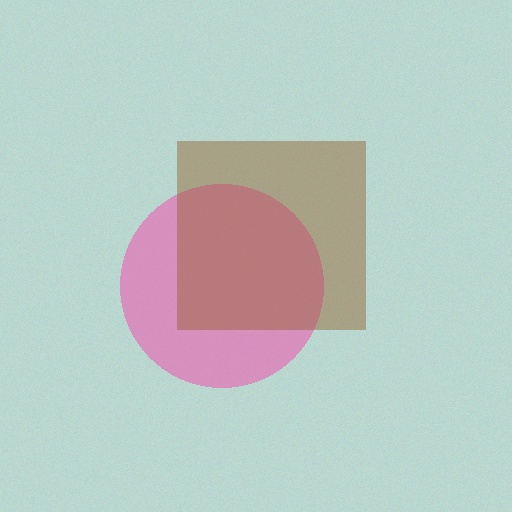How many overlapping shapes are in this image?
There are 2 overlapping shapes in the image.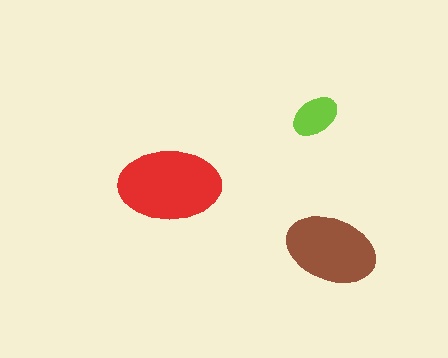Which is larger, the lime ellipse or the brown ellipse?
The brown one.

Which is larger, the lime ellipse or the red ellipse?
The red one.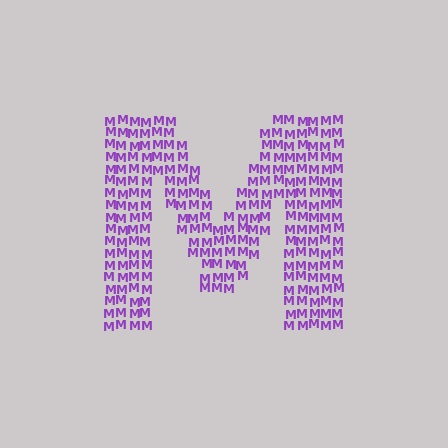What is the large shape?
The large shape is the letter M.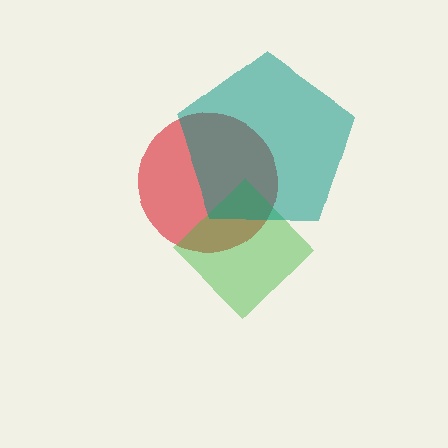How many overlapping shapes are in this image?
There are 3 overlapping shapes in the image.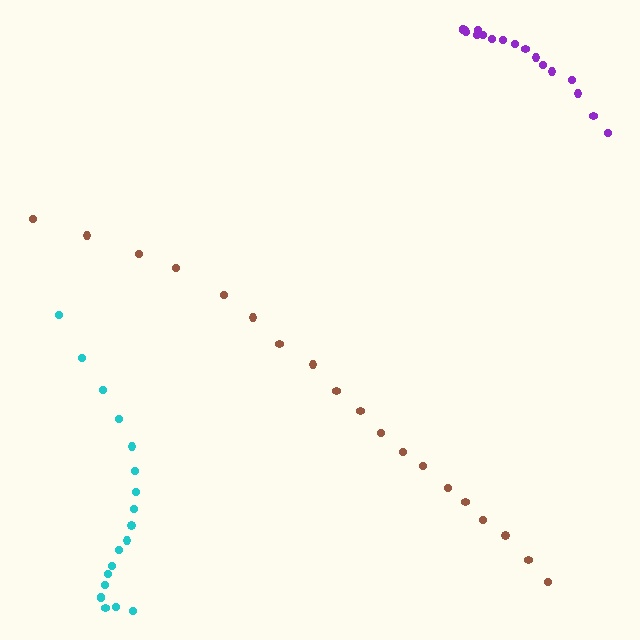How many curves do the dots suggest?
There are 3 distinct paths.